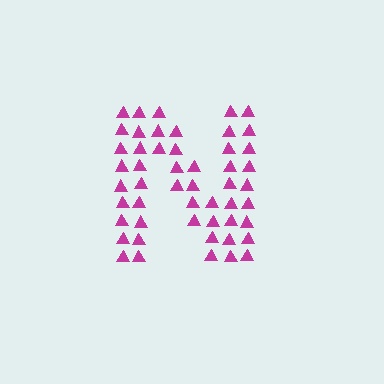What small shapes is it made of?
It is made of small triangles.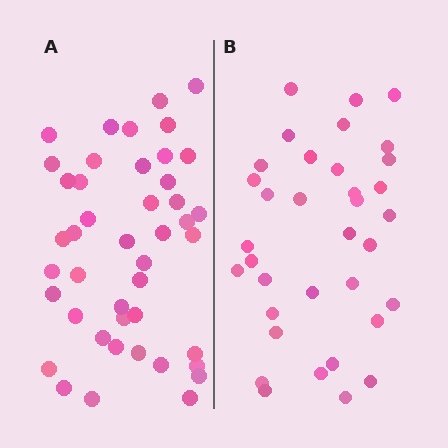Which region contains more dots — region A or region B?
Region A (the left region) has more dots.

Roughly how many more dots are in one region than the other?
Region A has roughly 8 or so more dots than region B.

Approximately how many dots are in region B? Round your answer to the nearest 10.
About 40 dots. (The exact count is 35, which rounds to 40.)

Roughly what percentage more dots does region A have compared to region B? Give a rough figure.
About 25% more.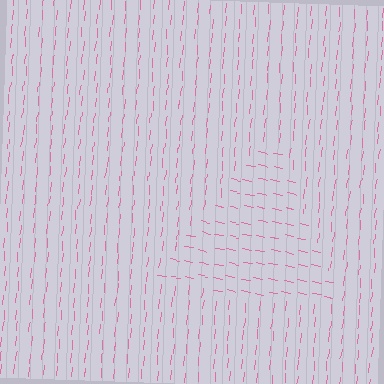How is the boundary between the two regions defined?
The boundary is defined purely by a change in line orientation (approximately 84 degrees difference). All lines are the same color and thickness.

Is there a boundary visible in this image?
Yes, there is a texture boundary formed by a change in line orientation.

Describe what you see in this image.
The image is filled with small pink line segments. A triangle region in the image has lines oriented differently from the surrounding lines, creating a visible texture boundary.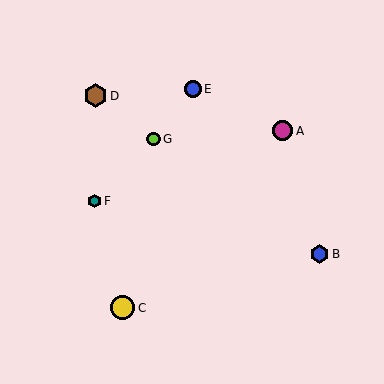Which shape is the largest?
The yellow circle (labeled C) is the largest.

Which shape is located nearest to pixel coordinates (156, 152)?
The lime circle (labeled G) at (153, 139) is nearest to that location.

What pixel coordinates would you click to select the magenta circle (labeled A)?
Click at (282, 131) to select the magenta circle A.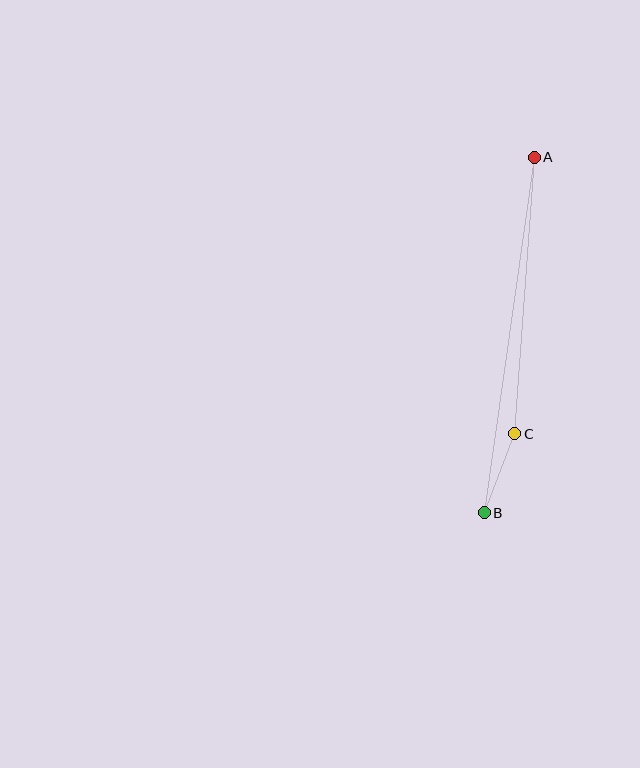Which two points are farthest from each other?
Points A and B are farthest from each other.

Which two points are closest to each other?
Points B and C are closest to each other.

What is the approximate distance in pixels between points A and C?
The distance between A and C is approximately 277 pixels.